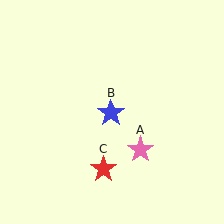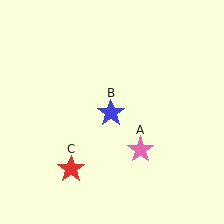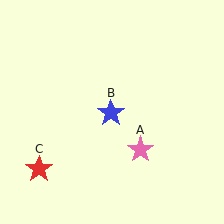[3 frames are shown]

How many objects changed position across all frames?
1 object changed position: red star (object C).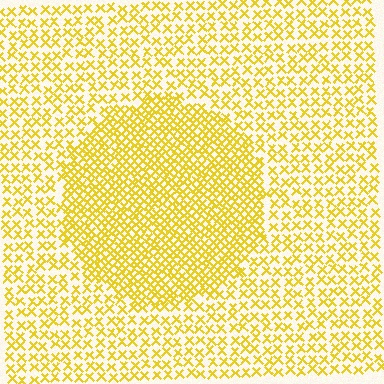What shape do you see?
I see a circle.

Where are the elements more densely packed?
The elements are more densely packed inside the circle boundary.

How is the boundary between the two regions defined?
The boundary is defined by a change in element density (approximately 2.0x ratio). All elements are the same color, size, and shape.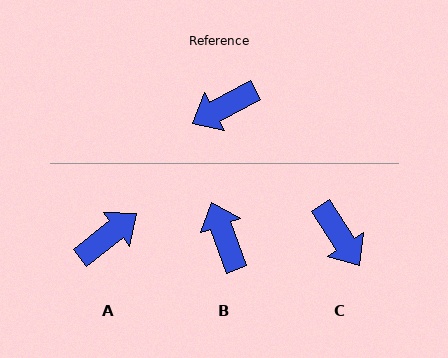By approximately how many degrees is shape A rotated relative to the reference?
Approximately 169 degrees clockwise.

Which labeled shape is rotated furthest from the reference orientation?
A, about 169 degrees away.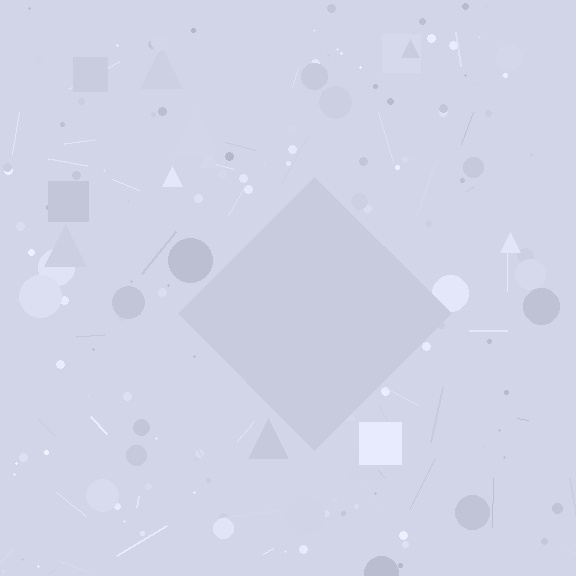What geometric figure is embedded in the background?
A diamond is embedded in the background.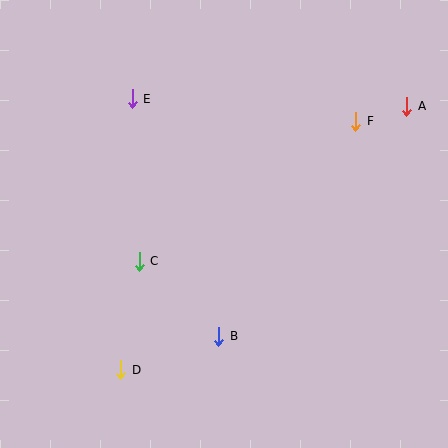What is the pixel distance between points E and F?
The distance between E and F is 225 pixels.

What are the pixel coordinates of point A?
Point A is at (407, 106).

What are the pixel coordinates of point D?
Point D is at (121, 370).